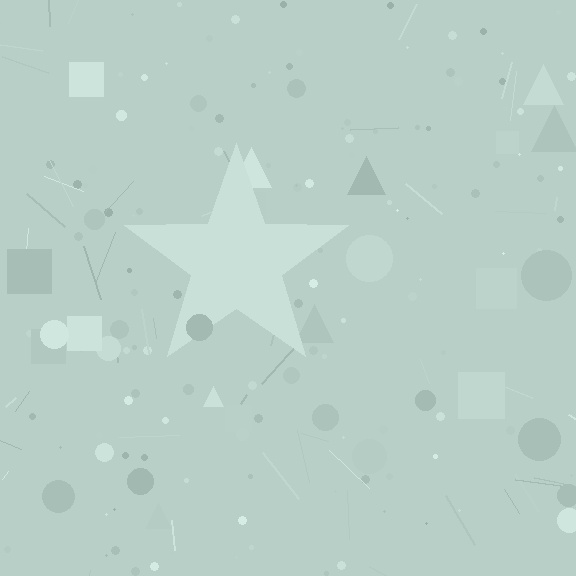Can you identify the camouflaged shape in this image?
The camouflaged shape is a star.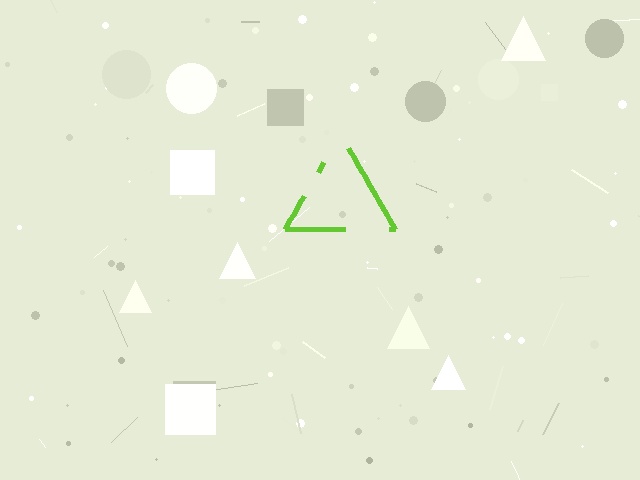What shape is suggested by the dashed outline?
The dashed outline suggests a triangle.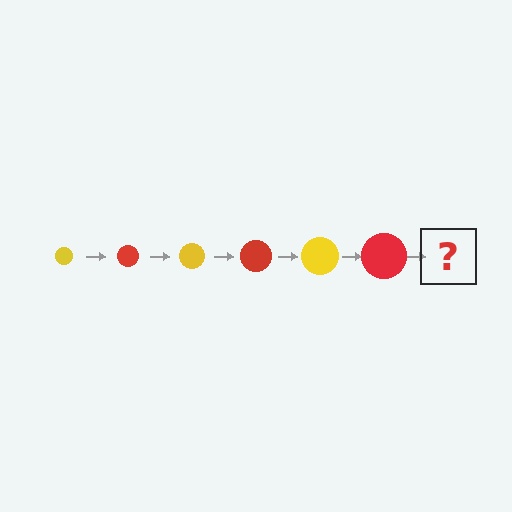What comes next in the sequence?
The next element should be a yellow circle, larger than the previous one.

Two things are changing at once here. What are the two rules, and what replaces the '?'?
The two rules are that the circle grows larger each step and the color cycles through yellow and red. The '?' should be a yellow circle, larger than the previous one.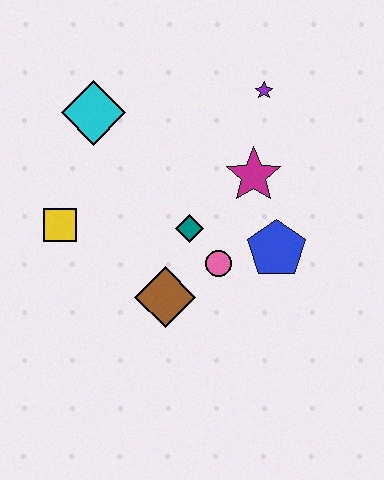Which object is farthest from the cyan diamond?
The blue pentagon is farthest from the cyan diamond.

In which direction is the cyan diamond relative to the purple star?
The cyan diamond is to the left of the purple star.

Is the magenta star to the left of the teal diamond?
No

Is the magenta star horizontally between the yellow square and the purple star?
Yes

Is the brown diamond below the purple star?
Yes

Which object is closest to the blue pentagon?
The pink circle is closest to the blue pentagon.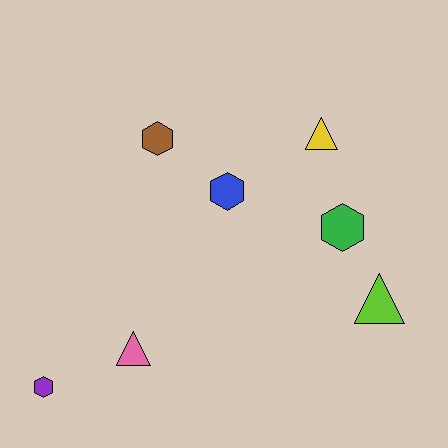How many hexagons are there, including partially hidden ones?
There are 4 hexagons.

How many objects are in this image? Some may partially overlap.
There are 7 objects.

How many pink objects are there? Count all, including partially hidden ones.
There is 1 pink object.